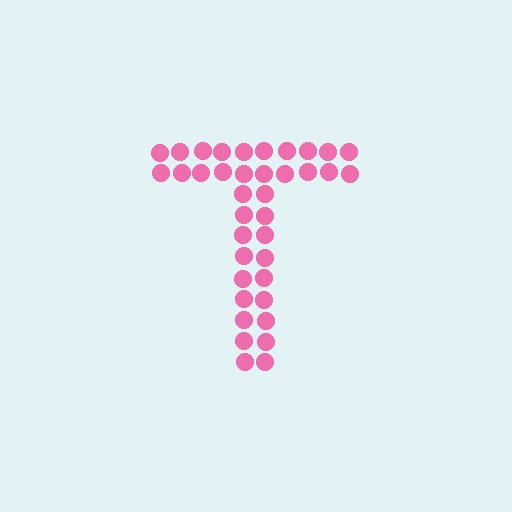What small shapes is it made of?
It is made of small circles.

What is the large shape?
The large shape is the letter T.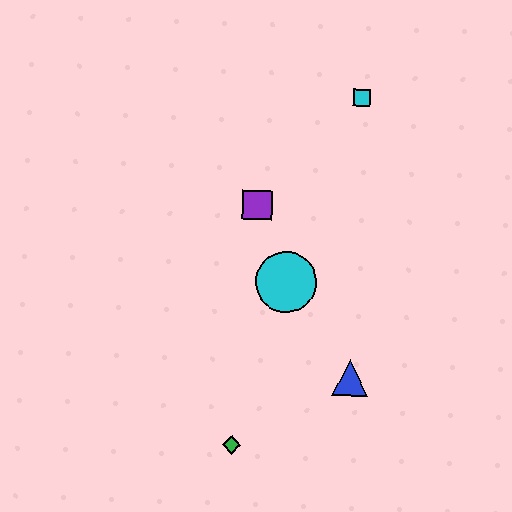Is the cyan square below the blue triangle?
No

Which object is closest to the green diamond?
The blue triangle is closest to the green diamond.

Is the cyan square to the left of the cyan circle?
No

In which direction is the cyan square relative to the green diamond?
The cyan square is above the green diamond.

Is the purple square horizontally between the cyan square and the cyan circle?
No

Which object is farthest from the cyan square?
The green diamond is farthest from the cyan square.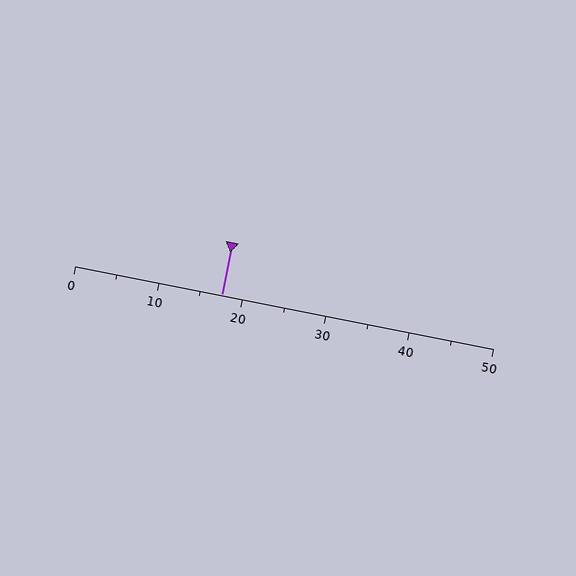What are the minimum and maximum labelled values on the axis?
The axis runs from 0 to 50.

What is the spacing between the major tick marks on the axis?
The major ticks are spaced 10 apart.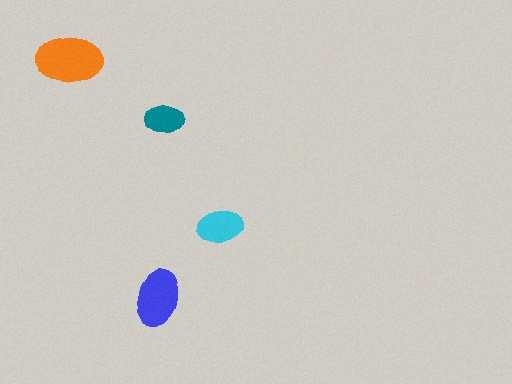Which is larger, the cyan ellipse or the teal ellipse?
The cyan one.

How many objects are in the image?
There are 4 objects in the image.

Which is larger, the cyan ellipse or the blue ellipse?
The blue one.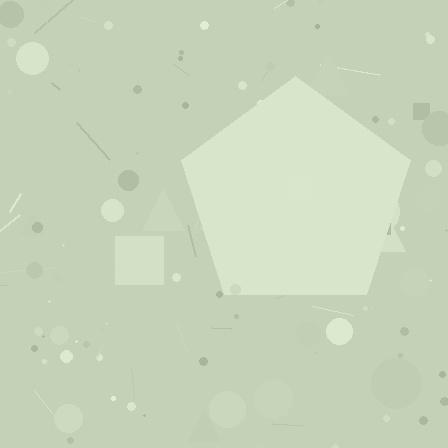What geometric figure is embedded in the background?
A pentagon is embedded in the background.